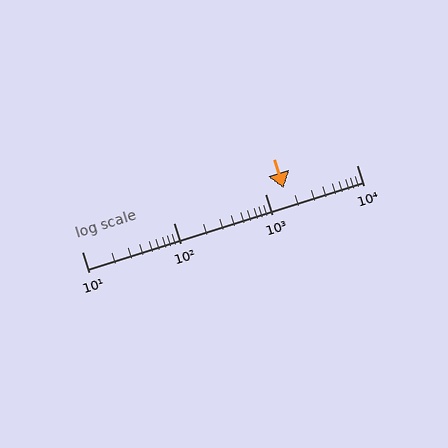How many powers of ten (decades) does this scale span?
The scale spans 3 decades, from 10 to 10000.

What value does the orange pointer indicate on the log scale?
The pointer indicates approximately 1600.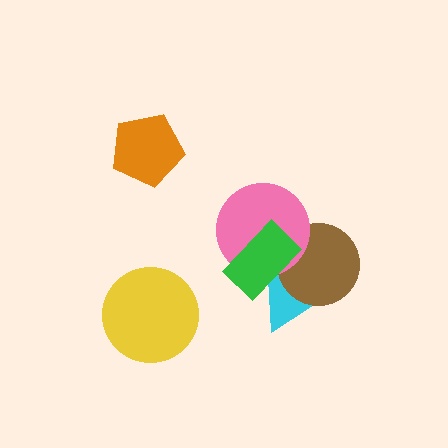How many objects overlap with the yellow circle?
0 objects overlap with the yellow circle.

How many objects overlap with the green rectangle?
3 objects overlap with the green rectangle.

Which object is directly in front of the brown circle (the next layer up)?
The pink circle is directly in front of the brown circle.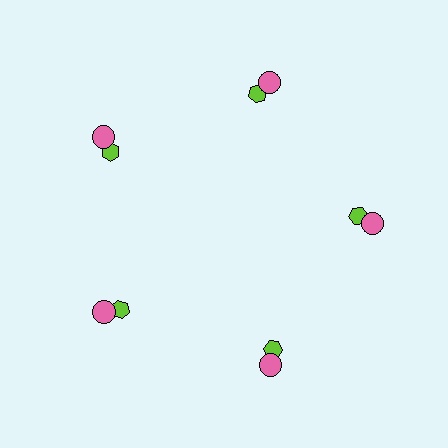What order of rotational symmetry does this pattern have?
This pattern has 5-fold rotational symmetry.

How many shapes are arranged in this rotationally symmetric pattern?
There are 10 shapes, arranged in 5 groups of 2.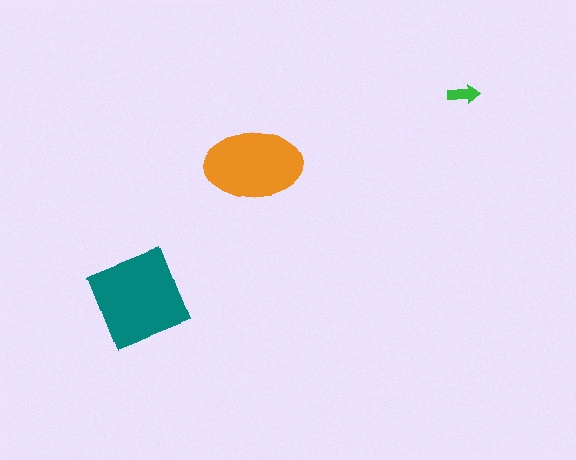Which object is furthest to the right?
The green arrow is rightmost.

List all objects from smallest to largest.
The green arrow, the orange ellipse, the teal square.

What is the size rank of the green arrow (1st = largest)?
3rd.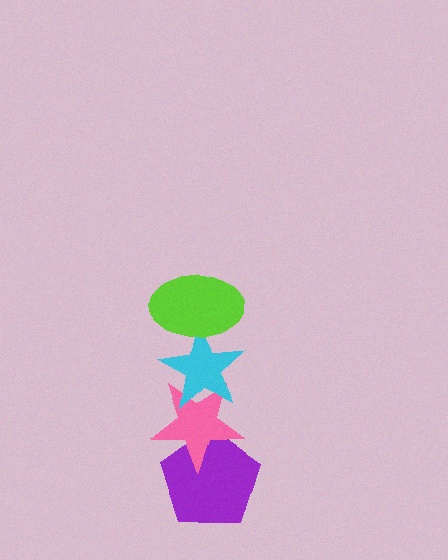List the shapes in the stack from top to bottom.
From top to bottom: the lime ellipse, the cyan star, the pink star, the purple pentagon.